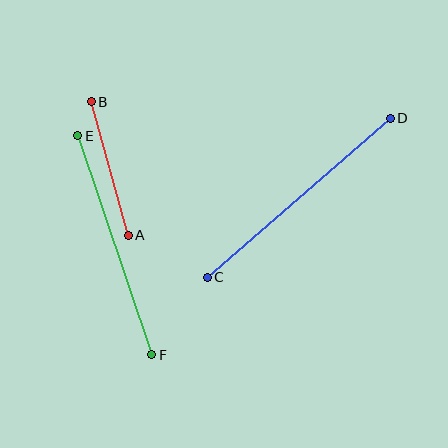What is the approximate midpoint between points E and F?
The midpoint is at approximately (115, 245) pixels.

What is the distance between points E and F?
The distance is approximately 231 pixels.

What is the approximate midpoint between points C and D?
The midpoint is at approximately (299, 198) pixels.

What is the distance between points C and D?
The distance is approximately 243 pixels.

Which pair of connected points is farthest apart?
Points C and D are farthest apart.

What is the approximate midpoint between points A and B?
The midpoint is at approximately (110, 168) pixels.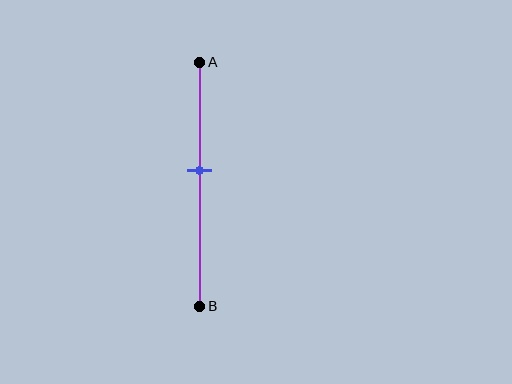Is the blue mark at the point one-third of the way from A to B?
No, the mark is at about 45% from A, not at the 33% one-third point.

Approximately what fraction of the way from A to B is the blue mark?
The blue mark is approximately 45% of the way from A to B.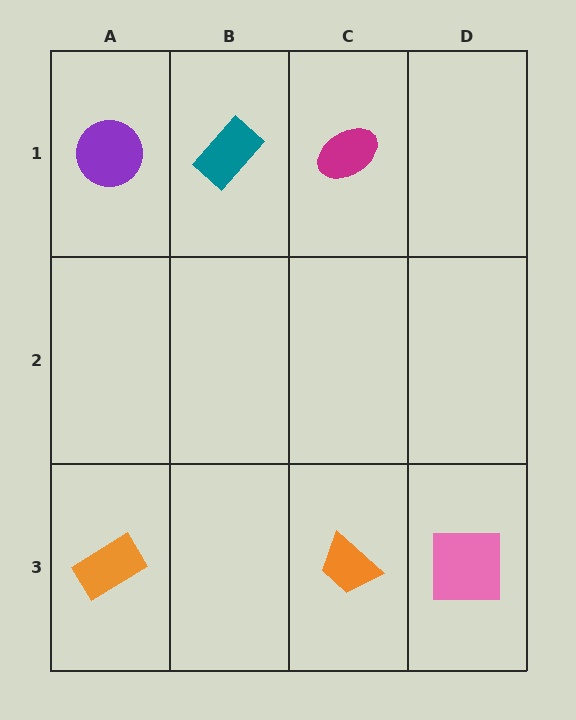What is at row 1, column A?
A purple circle.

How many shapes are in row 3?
3 shapes.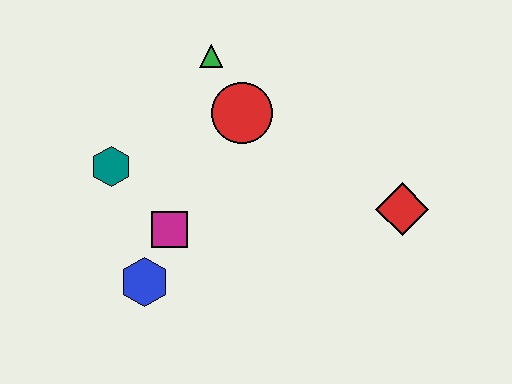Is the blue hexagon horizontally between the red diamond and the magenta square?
No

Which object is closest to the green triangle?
The red circle is closest to the green triangle.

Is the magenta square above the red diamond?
No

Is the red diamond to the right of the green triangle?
Yes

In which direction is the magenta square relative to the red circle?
The magenta square is below the red circle.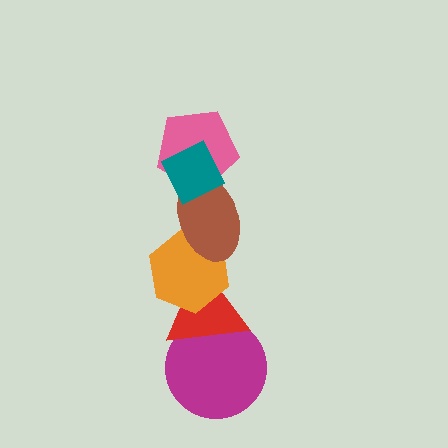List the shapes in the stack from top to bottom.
From top to bottom: the teal diamond, the pink pentagon, the brown ellipse, the orange hexagon, the red triangle, the magenta circle.